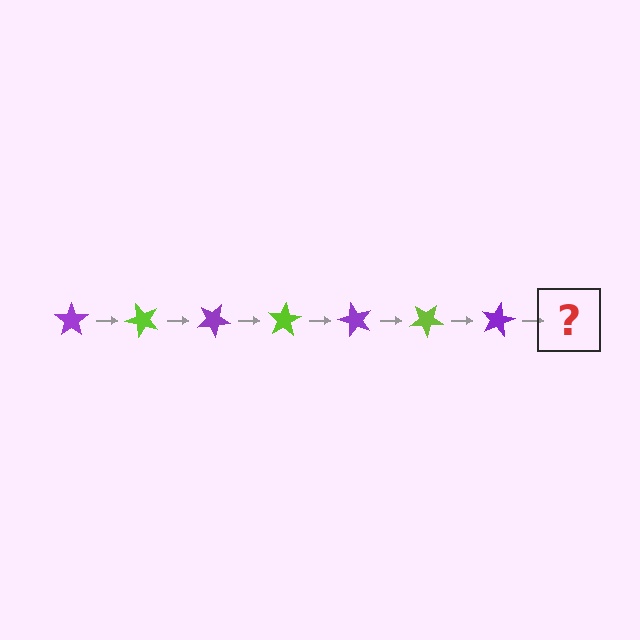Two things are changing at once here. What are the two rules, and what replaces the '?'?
The two rules are that it rotates 50 degrees each step and the color cycles through purple and lime. The '?' should be a lime star, rotated 350 degrees from the start.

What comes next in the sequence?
The next element should be a lime star, rotated 350 degrees from the start.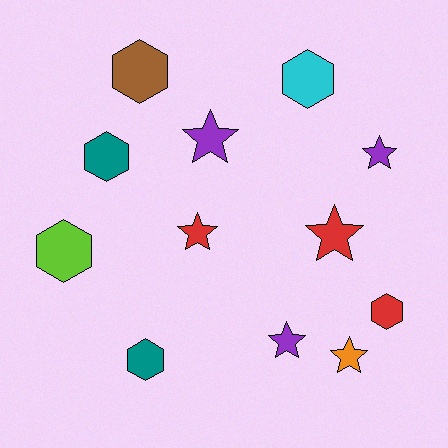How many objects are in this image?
There are 12 objects.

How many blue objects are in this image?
There are no blue objects.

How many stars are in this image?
There are 6 stars.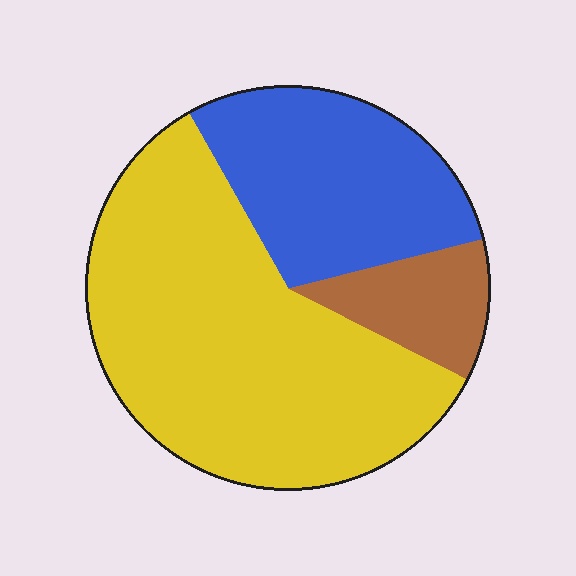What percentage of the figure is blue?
Blue covers around 30% of the figure.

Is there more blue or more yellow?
Yellow.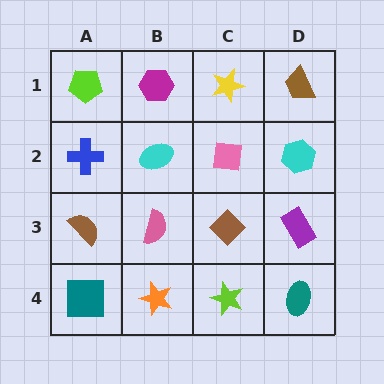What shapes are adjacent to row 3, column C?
A pink square (row 2, column C), a lime star (row 4, column C), a pink semicircle (row 3, column B), a purple rectangle (row 3, column D).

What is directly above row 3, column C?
A pink square.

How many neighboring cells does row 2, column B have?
4.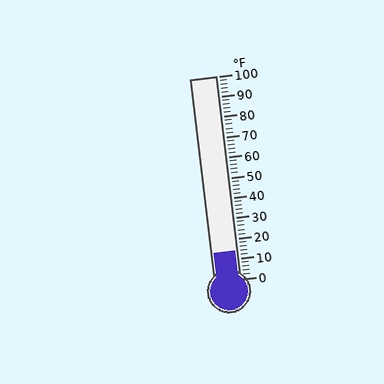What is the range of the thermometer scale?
The thermometer scale ranges from 0°F to 100°F.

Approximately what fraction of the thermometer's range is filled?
The thermometer is filled to approximately 15% of its range.